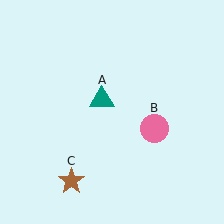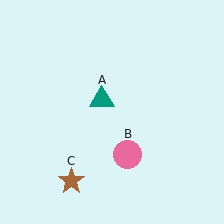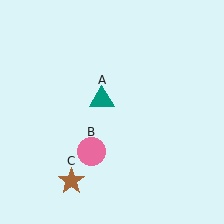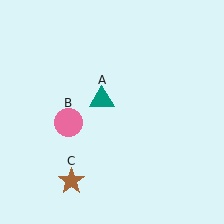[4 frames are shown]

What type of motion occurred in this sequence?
The pink circle (object B) rotated clockwise around the center of the scene.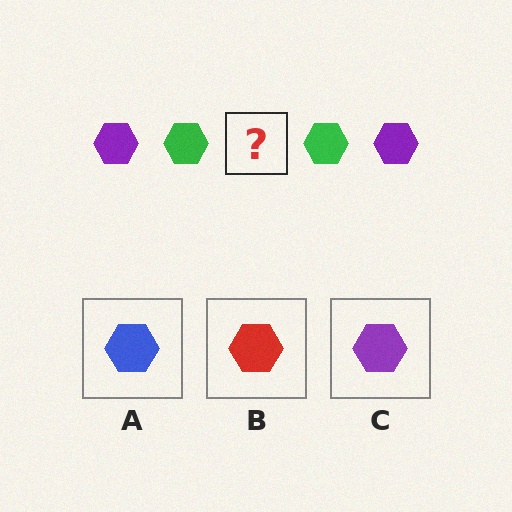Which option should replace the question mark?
Option C.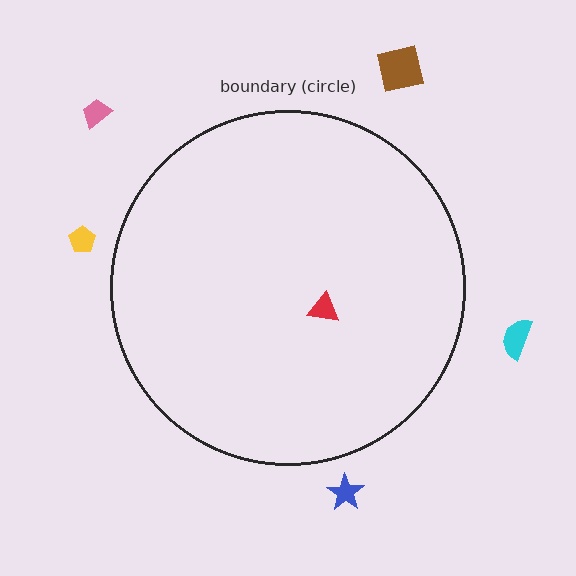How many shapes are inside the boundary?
1 inside, 5 outside.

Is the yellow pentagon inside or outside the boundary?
Outside.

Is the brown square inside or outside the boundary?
Outside.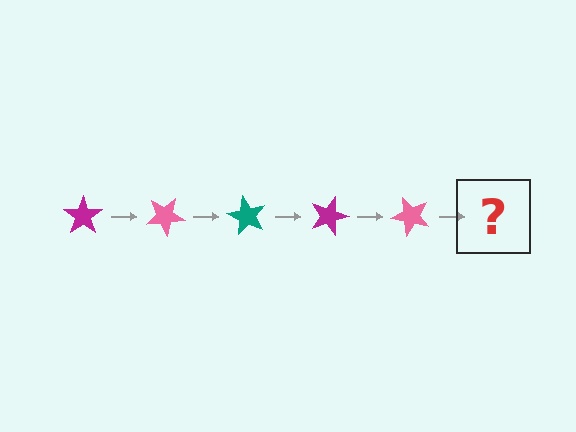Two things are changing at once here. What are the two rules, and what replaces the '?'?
The two rules are that it rotates 30 degrees each step and the color cycles through magenta, pink, and teal. The '?' should be a teal star, rotated 150 degrees from the start.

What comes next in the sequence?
The next element should be a teal star, rotated 150 degrees from the start.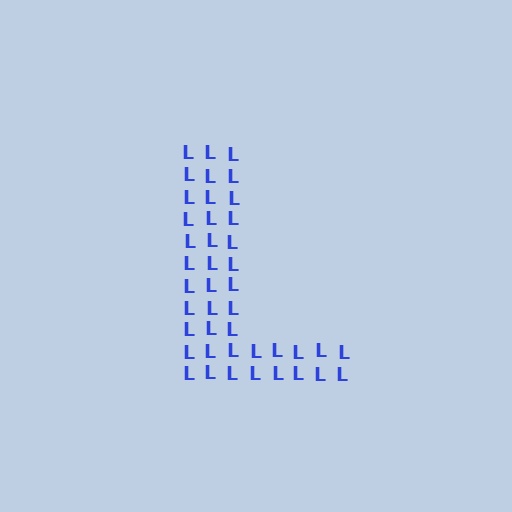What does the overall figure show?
The overall figure shows the letter L.